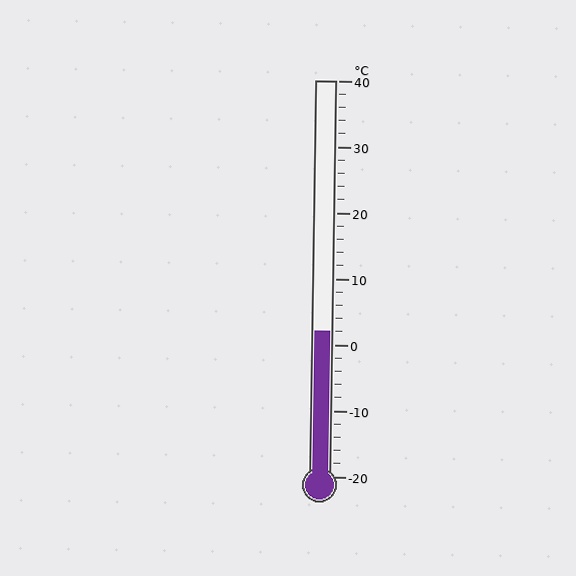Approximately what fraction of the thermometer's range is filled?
The thermometer is filled to approximately 35% of its range.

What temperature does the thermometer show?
The thermometer shows approximately 2°C.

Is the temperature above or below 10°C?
The temperature is below 10°C.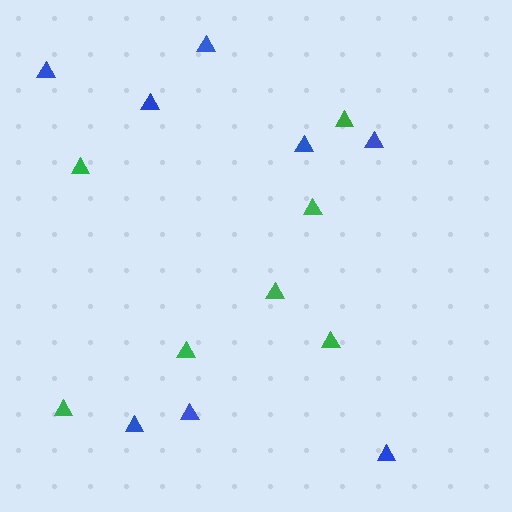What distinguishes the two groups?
There are 2 groups: one group of blue triangles (8) and one group of green triangles (7).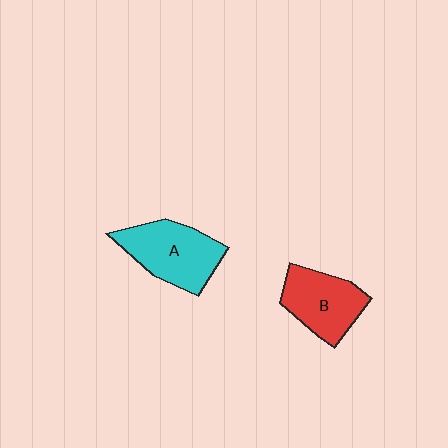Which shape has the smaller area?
Shape B (red).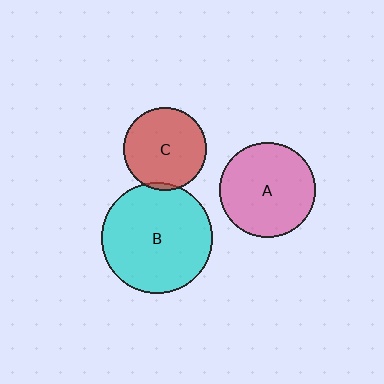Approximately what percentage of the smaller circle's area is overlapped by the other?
Approximately 5%.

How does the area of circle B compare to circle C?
Approximately 1.8 times.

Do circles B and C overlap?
Yes.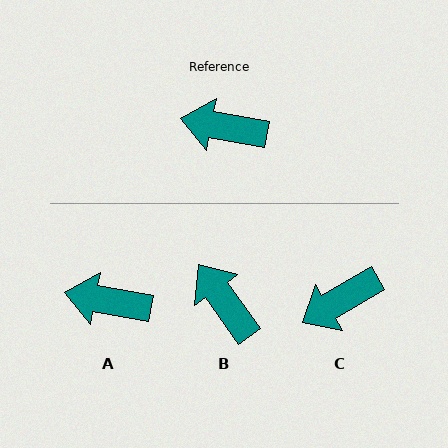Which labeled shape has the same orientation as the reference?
A.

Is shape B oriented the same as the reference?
No, it is off by about 44 degrees.